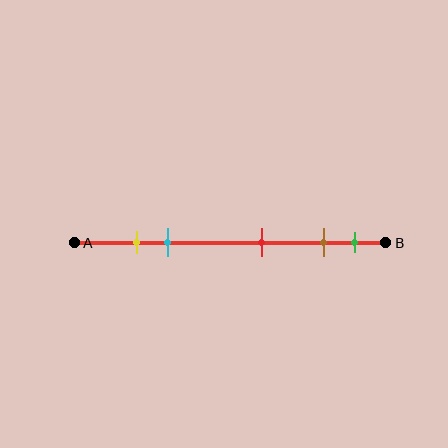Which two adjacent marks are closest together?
The yellow and cyan marks are the closest adjacent pair.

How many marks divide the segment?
There are 5 marks dividing the segment.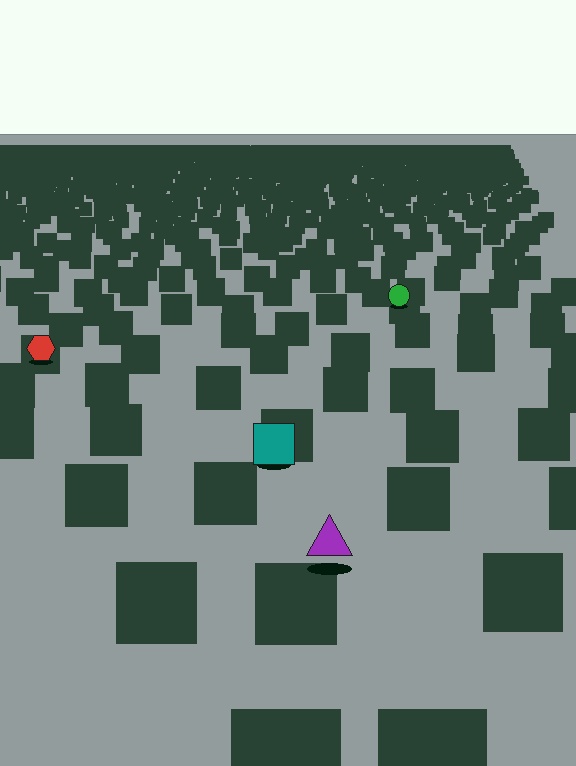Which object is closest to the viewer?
The purple triangle is closest. The texture marks near it are larger and more spread out.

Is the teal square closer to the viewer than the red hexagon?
Yes. The teal square is closer — you can tell from the texture gradient: the ground texture is coarser near it.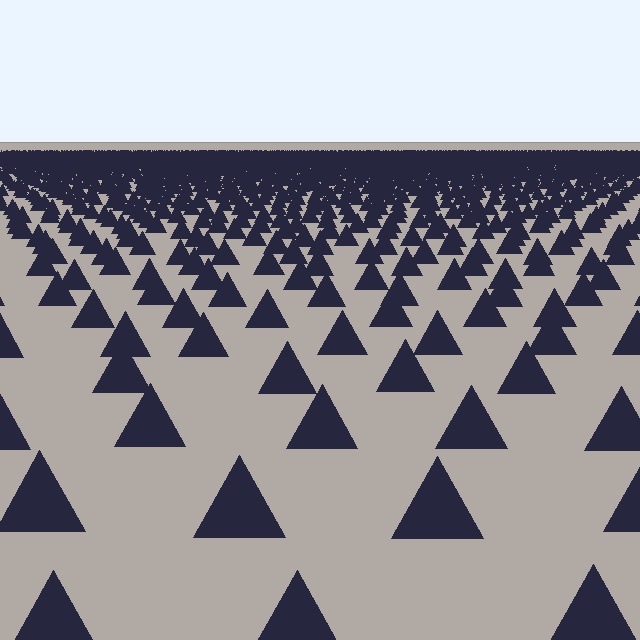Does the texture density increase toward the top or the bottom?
Density increases toward the top.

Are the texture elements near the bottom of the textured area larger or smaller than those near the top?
Larger. Near the bottom, elements are closer to the viewer and appear at a bigger on-screen size.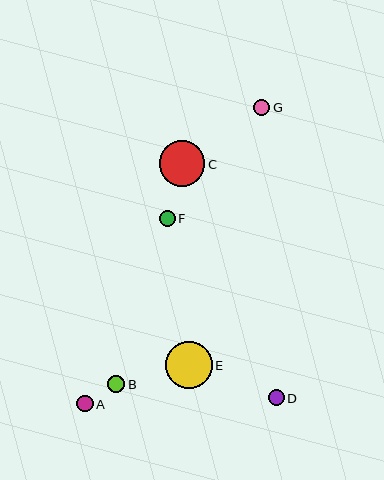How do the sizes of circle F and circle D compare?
Circle F and circle D are approximately the same size.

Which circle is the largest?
Circle E is the largest with a size of approximately 46 pixels.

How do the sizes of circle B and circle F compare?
Circle B and circle F are approximately the same size.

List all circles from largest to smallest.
From largest to smallest: E, C, B, A, G, F, D.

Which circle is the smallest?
Circle D is the smallest with a size of approximately 16 pixels.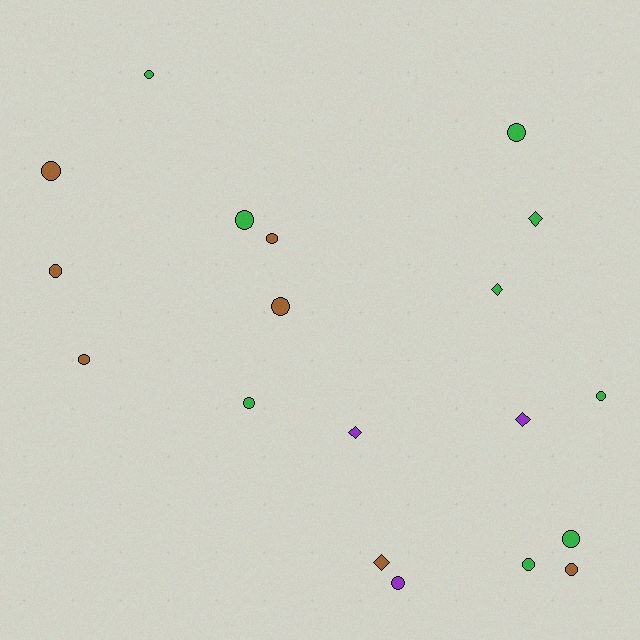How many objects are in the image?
There are 19 objects.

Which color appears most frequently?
Green, with 9 objects.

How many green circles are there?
There are 7 green circles.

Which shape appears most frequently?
Circle, with 14 objects.